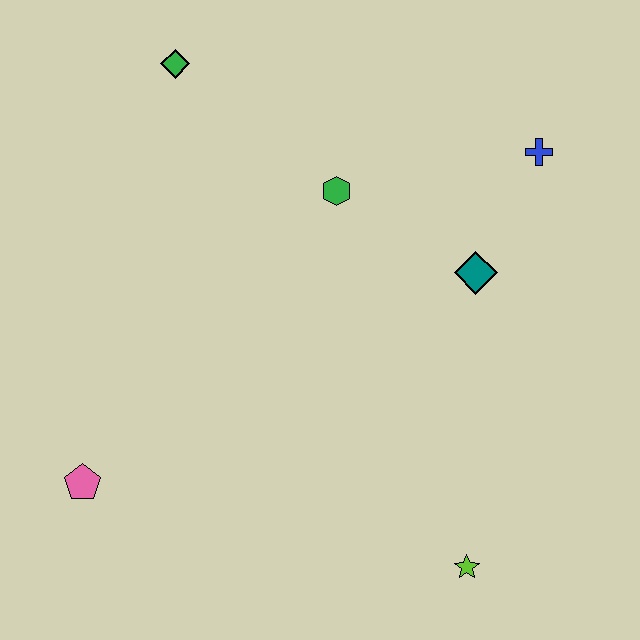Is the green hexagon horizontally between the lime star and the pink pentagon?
Yes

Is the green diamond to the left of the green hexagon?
Yes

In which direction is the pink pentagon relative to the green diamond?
The pink pentagon is below the green diamond.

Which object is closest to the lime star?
The teal diamond is closest to the lime star.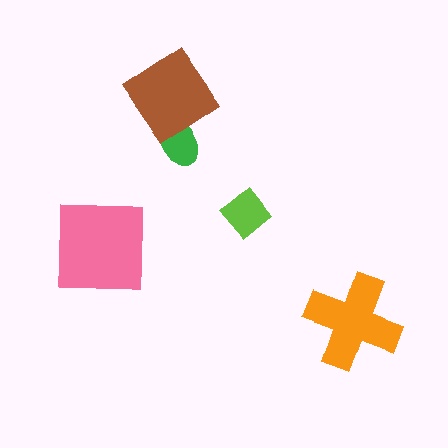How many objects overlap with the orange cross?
0 objects overlap with the orange cross.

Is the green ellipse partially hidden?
Yes, it is partially covered by another shape.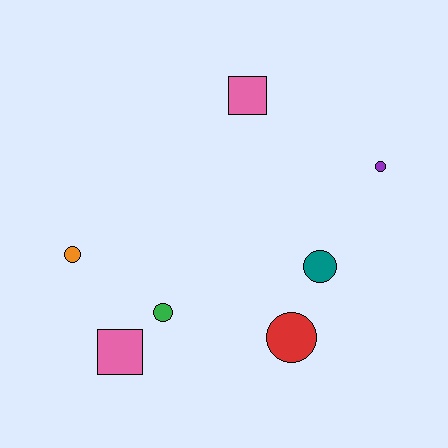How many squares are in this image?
There are 2 squares.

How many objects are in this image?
There are 7 objects.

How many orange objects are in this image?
There is 1 orange object.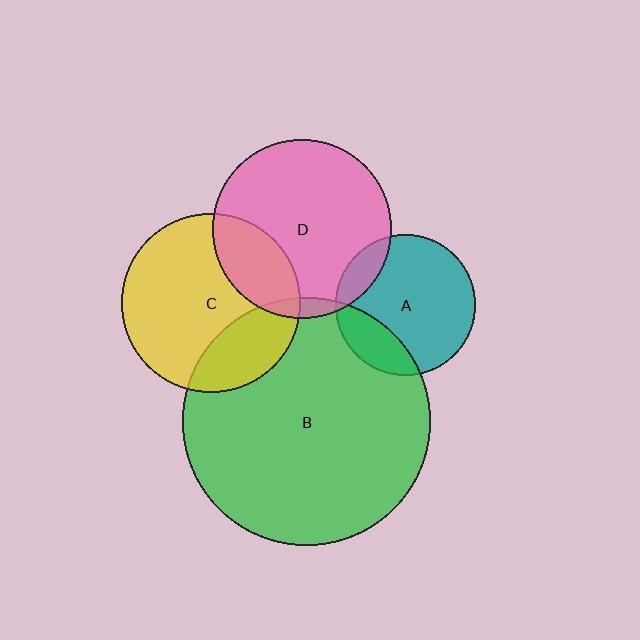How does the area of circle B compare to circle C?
Approximately 1.9 times.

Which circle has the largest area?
Circle B (green).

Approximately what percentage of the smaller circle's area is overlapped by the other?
Approximately 20%.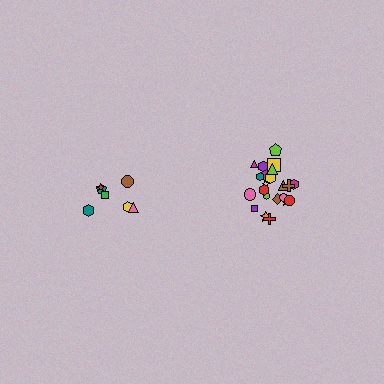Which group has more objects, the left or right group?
The right group.